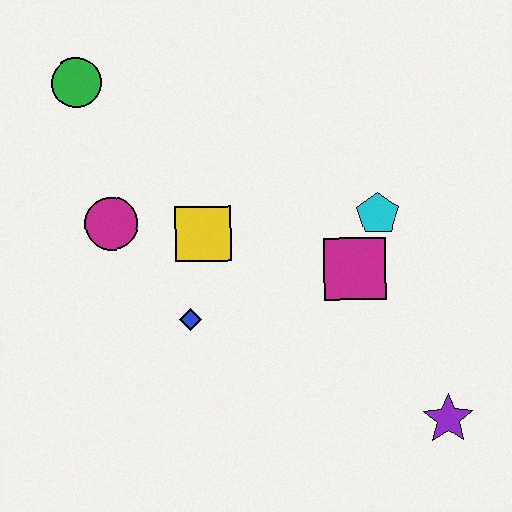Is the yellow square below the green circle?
Yes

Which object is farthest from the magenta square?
The green circle is farthest from the magenta square.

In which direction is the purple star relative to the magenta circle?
The purple star is to the right of the magenta circle.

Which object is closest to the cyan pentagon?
The magenta square is closest to the cyan pentagon.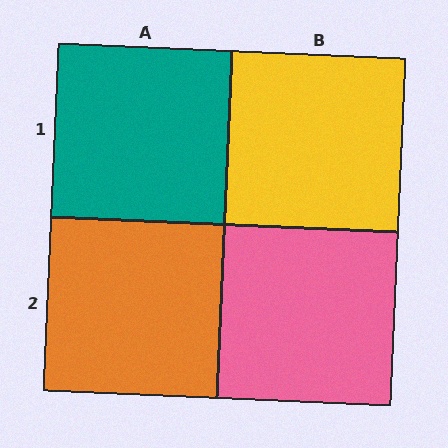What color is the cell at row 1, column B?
Yellow.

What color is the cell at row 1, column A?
Teal.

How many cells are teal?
1 cell is teal.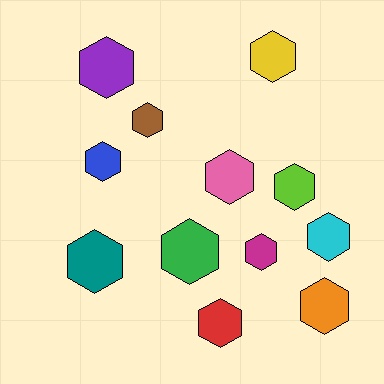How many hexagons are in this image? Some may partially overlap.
There are 12 hexagons.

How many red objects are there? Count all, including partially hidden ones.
There is 1 red object.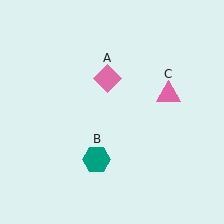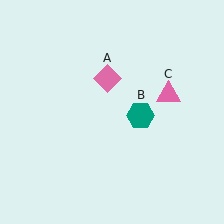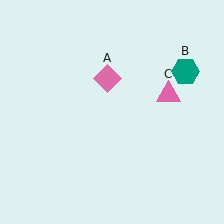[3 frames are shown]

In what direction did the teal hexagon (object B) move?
The teal hexagon (object B) moved up and to the right.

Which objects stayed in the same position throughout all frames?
Pink diamond (object A) and pink triangle (object C) remained stationary.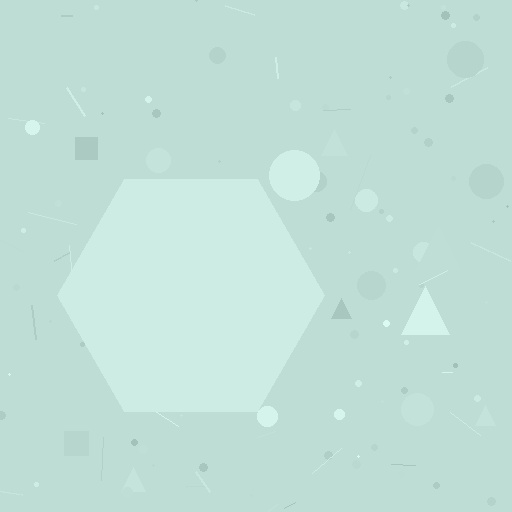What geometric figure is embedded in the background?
A hexagon is embedded in the background.